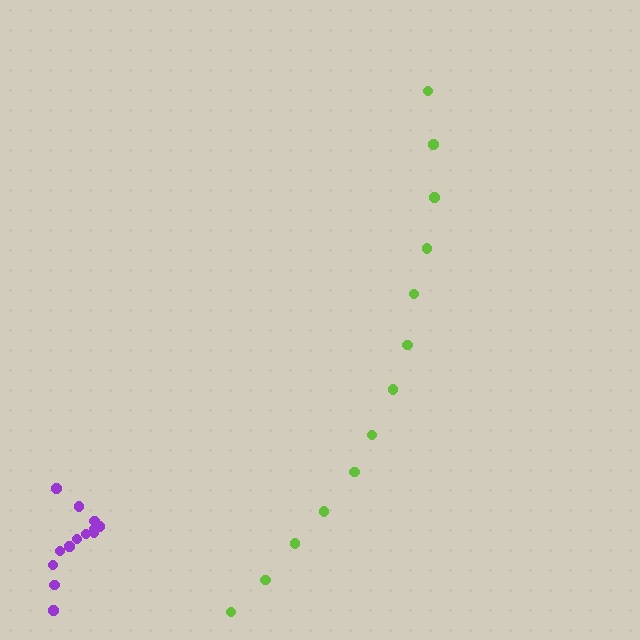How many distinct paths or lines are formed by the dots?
There are 2 distinct paths.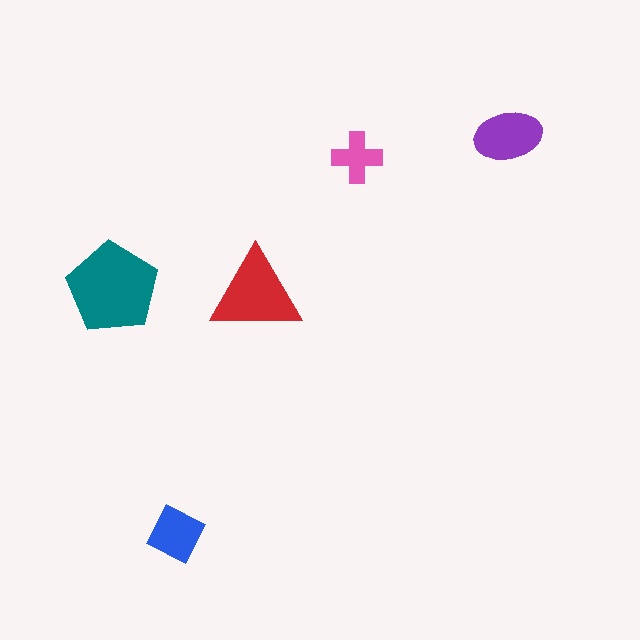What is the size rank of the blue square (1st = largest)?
4th.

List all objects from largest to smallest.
The teal pentagon, the red triangle, the purple ellipse, the blue square, the pink cross.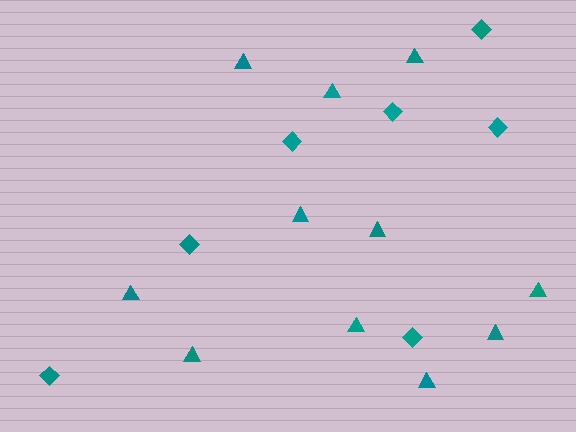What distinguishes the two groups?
There are 2 groups: one group of diamonds (7) and one group of triangles (11).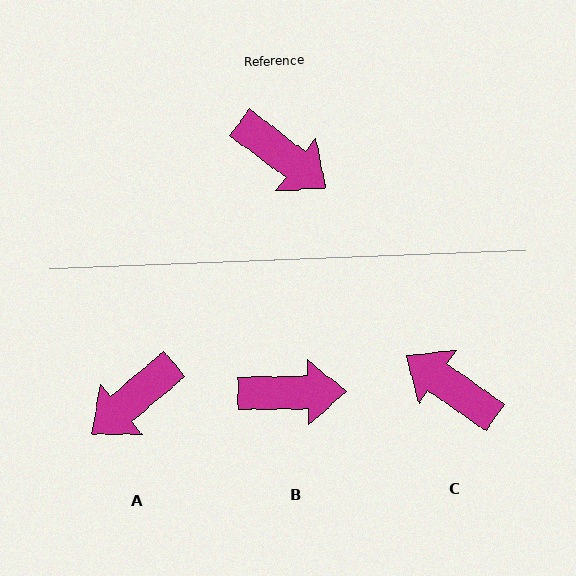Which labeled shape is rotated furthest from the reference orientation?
C, about 178 degrees away.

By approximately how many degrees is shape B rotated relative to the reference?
Approximately 38 degrees counter-clockwise.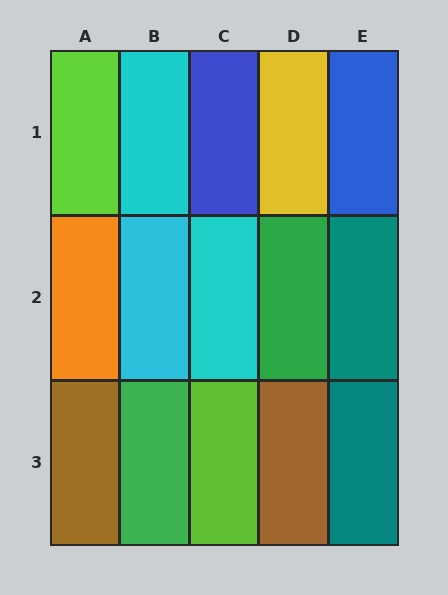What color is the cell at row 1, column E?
Blue.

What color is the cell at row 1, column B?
Cyan.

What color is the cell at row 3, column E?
Teal.